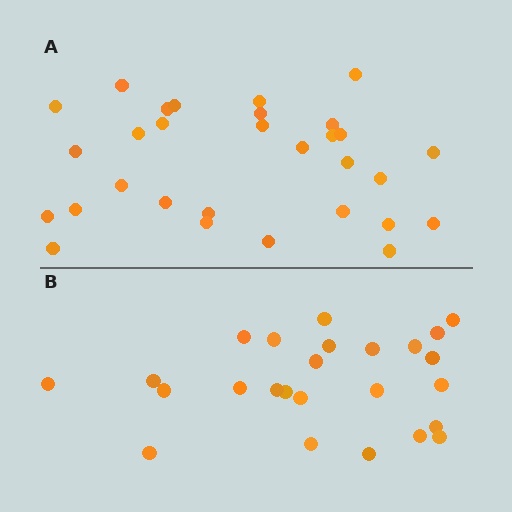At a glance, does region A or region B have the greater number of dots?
Region A (the top region) has more dots.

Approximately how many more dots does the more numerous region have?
Region A has about 5 more dots than region B.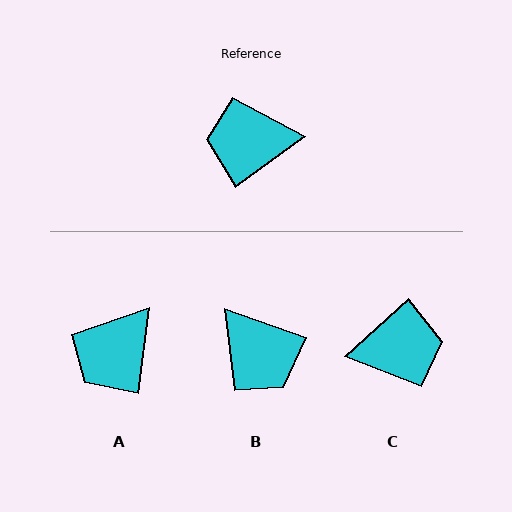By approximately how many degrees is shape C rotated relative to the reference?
Approximately 173 degrees clockwise.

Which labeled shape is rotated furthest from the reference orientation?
C, about 173 degrees away.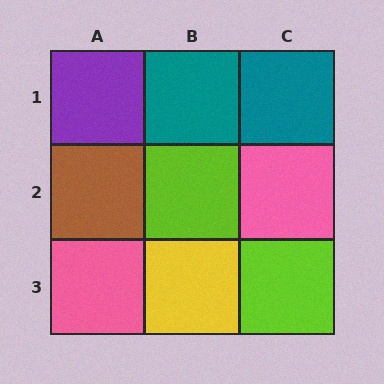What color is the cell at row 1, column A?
Purple.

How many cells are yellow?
1 cell is yellow.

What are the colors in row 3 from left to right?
Pink, yellow, lime.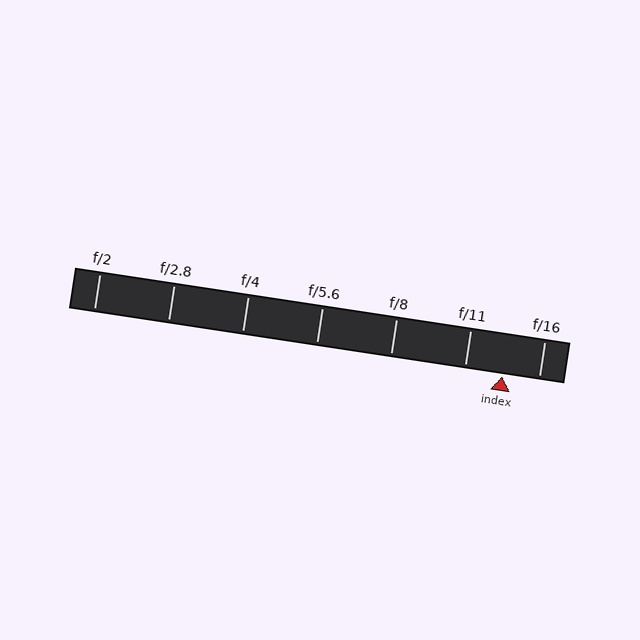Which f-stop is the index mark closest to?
The index mark is closest to f/16.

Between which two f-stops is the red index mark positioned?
The index mark is between f/11 and f/16.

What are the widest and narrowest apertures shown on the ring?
The widest aperture shown is f/2 and the narrowest is f/16.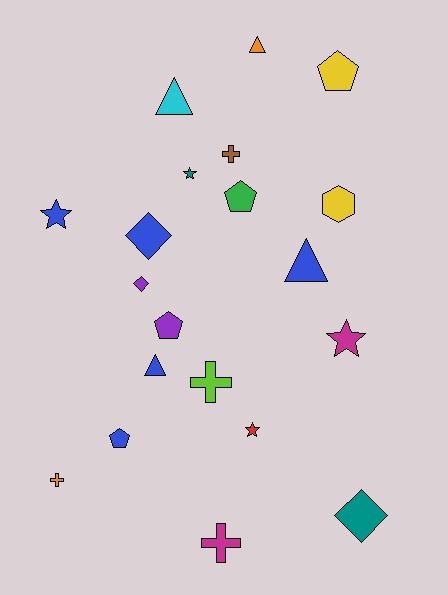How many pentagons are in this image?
There are 4 pentagons.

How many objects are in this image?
There are 20 objects.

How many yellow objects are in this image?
There are 2 yellow objects.